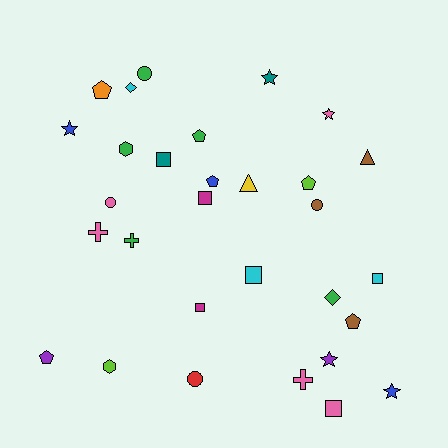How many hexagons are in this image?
There are 2 hexagons.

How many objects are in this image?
There are 30 objects.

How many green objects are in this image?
There are 5 green objects.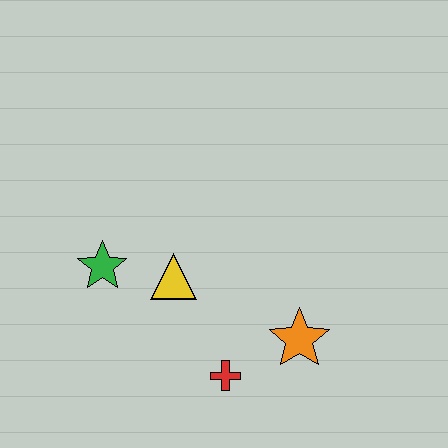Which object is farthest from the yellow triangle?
The orange star is farthest from the yellow triangle.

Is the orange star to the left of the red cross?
No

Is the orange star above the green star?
No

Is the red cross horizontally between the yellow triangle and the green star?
No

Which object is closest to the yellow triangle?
The green star is closest to the yellow triangle.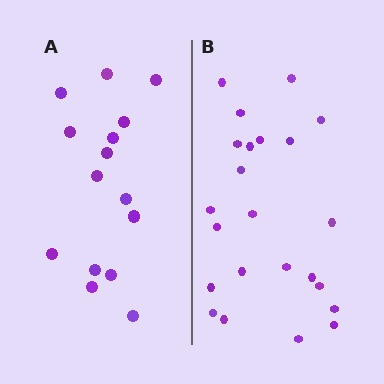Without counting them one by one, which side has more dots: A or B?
Region B (the right region) has more dots.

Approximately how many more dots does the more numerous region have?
Region B has roughly 8 or so more dots than region A.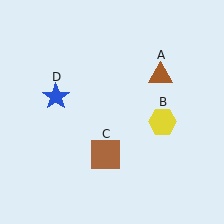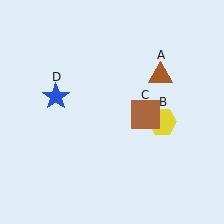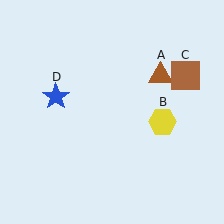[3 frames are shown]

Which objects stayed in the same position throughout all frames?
Brown triangle (object A) and yellow hexagon (object B) and blue star (object D) remained stationary.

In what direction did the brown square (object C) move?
The brown square (object C) moved up and to the right.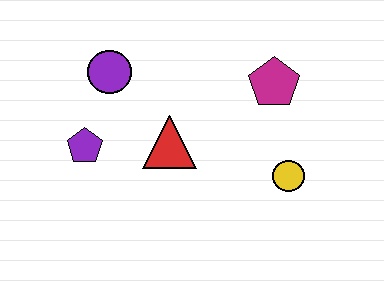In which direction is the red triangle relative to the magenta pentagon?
The red triangle is to the left of the magenta pentagon.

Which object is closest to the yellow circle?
The magenta pentagon is closest to the yellow circle.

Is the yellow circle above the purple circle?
No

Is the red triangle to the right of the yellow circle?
No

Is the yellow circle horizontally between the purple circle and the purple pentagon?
No